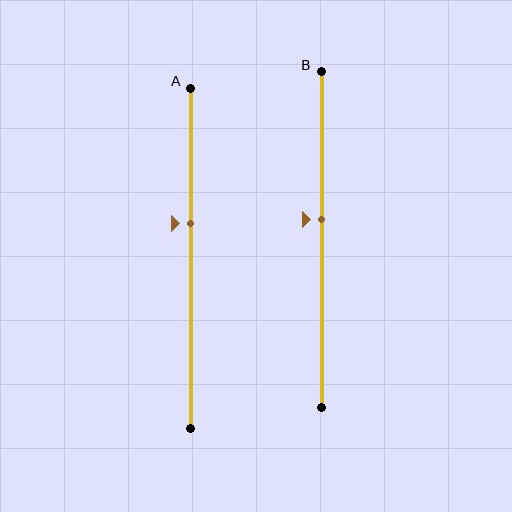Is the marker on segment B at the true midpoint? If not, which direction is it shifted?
No, the marker on segment B is shifted upward by about 6% of the segment length.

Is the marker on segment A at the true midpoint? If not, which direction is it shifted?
No, the marker on segment A is shifted upward by about 10% of the segment length.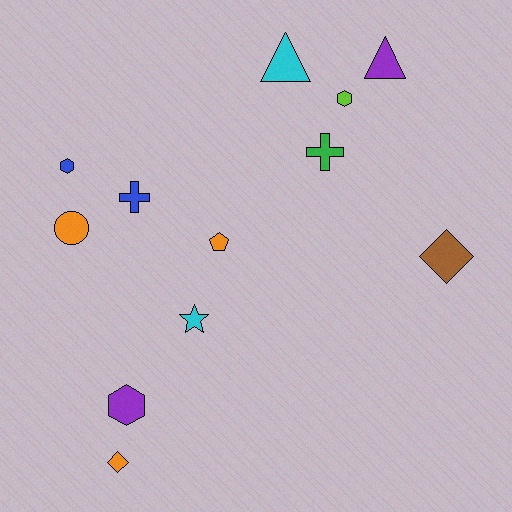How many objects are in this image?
There are 12 objects.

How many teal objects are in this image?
There are no teal objects.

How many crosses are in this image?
There are 2 crosses.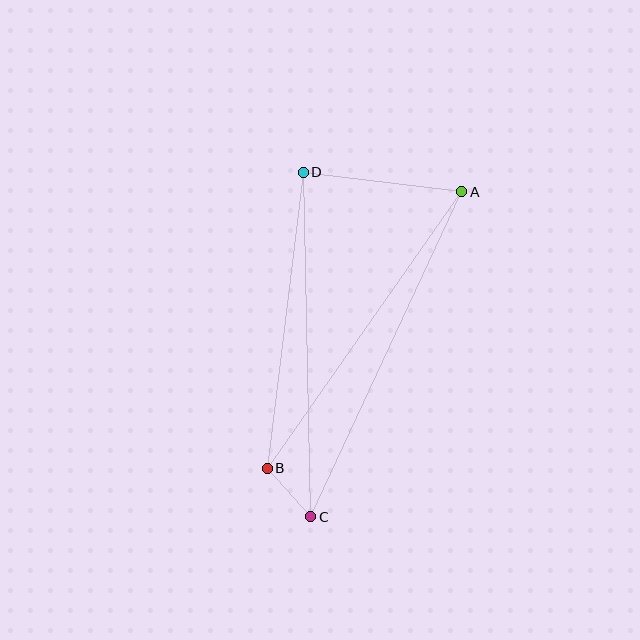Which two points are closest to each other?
Points B and C are closest to each other.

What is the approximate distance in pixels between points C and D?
The distance between C and D is approximately 345 pixels.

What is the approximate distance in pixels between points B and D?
The distance between B and D is approximately 298 pixels.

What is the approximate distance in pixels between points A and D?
The distance between A and D is approximately 160 pixels.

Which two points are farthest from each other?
Points A and C are farthest from each other.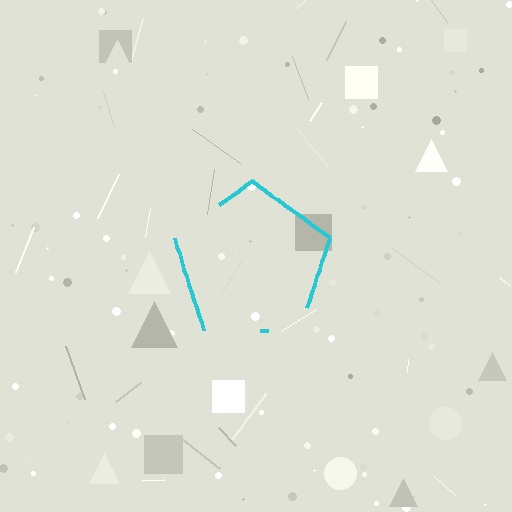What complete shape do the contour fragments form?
The contour fragments form a pentagon.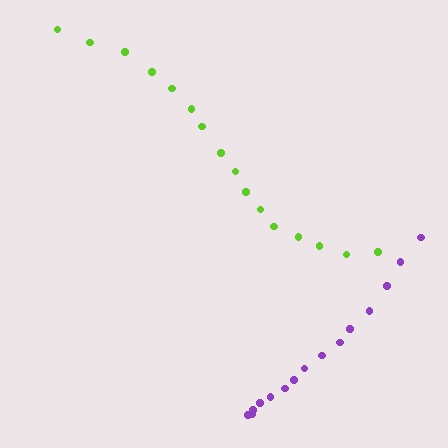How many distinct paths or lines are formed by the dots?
There are 2 distinct paths.